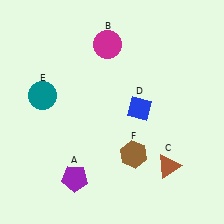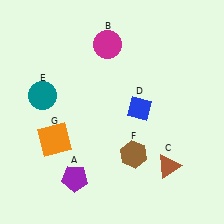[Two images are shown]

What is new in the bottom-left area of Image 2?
An orange square (G) was added in the bottom-left area of Image 2.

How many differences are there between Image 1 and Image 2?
There is 1 difference between the two images.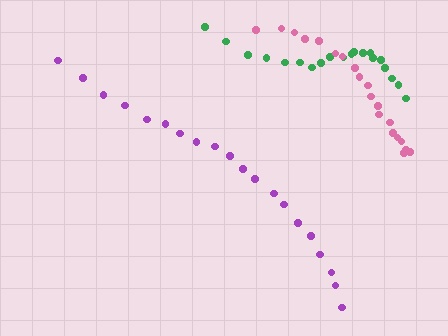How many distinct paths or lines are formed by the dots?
There are 3 distinct paths.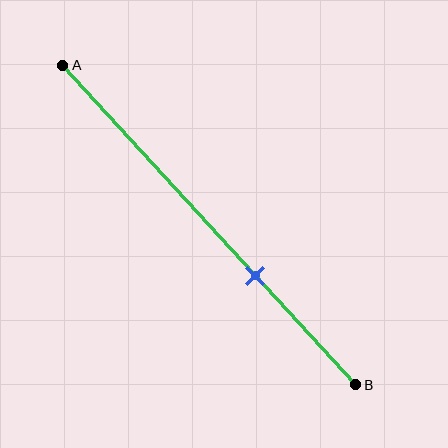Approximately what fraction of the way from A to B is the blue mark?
The blue mark is approximately 65% of the way from A to B.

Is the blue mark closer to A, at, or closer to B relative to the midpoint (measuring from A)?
The blue mark is closer to point B than the midpoint of segment AB.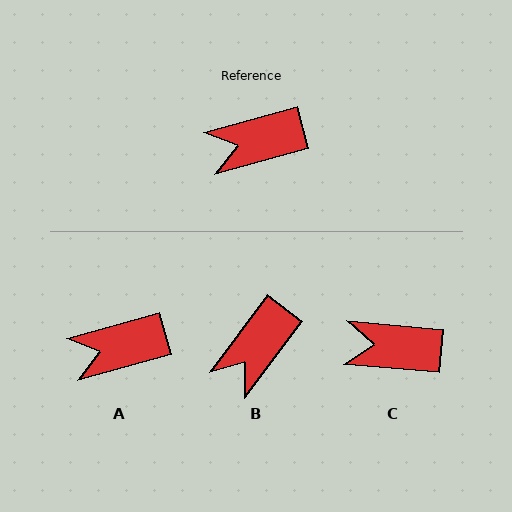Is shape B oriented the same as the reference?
No, it is off by about 38 degrees.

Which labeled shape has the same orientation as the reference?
A.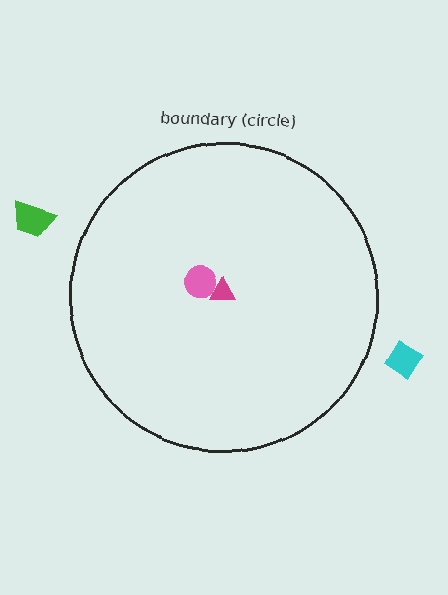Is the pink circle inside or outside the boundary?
Inside.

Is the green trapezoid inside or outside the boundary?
Outside.